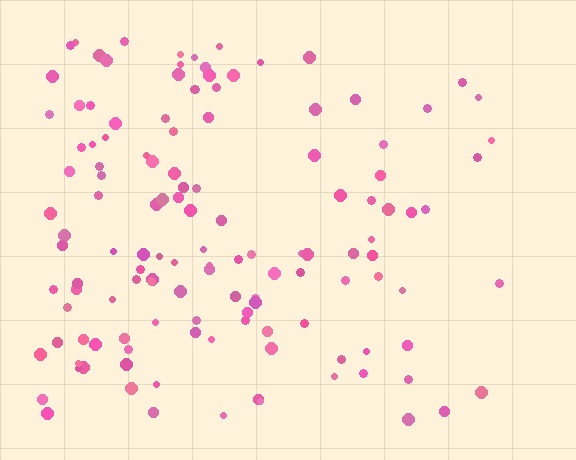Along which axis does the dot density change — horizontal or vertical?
Horizontal.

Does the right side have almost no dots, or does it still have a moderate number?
Still a moderate number, just noticeably fewer than the left.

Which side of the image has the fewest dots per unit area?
The right.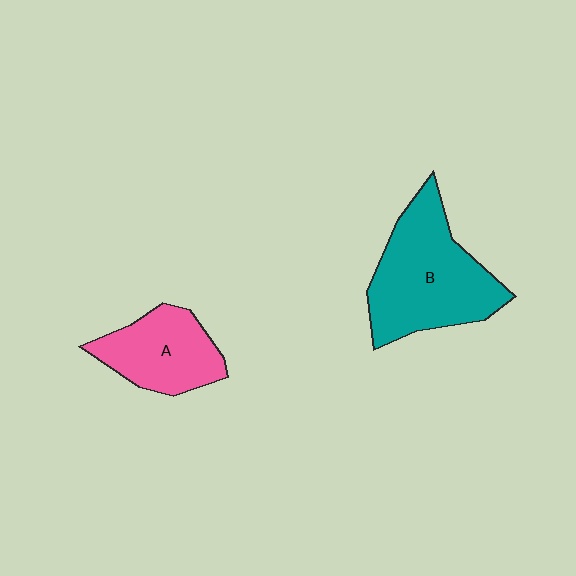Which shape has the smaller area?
Shape A (pink).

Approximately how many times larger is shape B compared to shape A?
Approximately 1.6 times.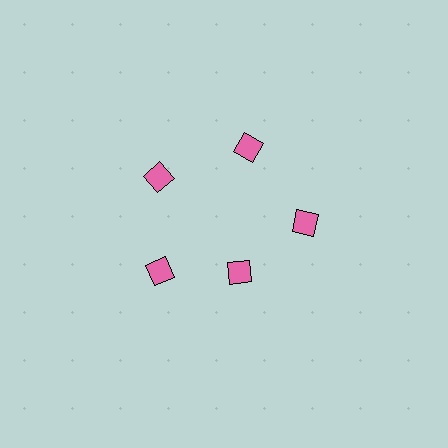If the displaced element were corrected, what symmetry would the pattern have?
It would have 5-fold rotational symmetry — the pattern would map onto itself every 72 degrees.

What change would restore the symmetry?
The symmetry would be restored by moving it outward, back onto the ring so that all 5 diamonds sit at equal angles and equal distance from the center.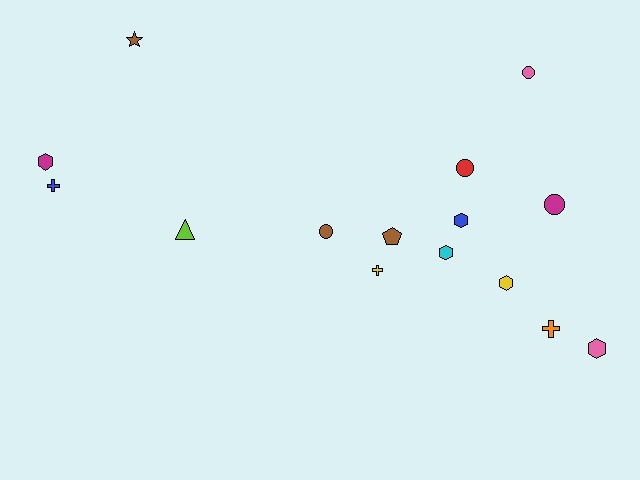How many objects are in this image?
There are 15 objects.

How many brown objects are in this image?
There are 3 brown objects.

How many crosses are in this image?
There are 3 crosses.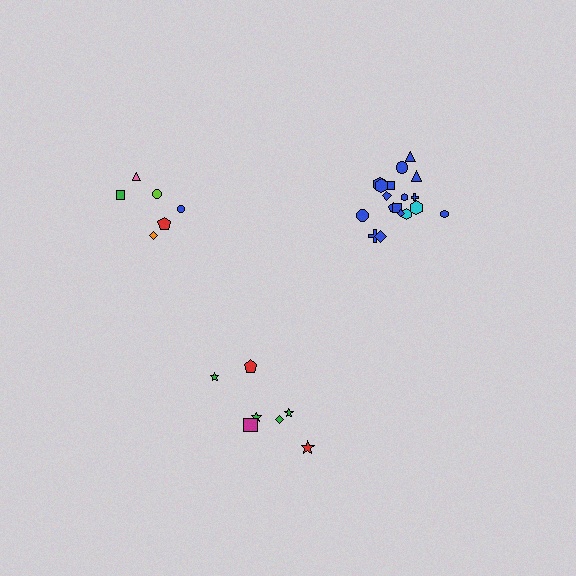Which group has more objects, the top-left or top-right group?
The top-right group.